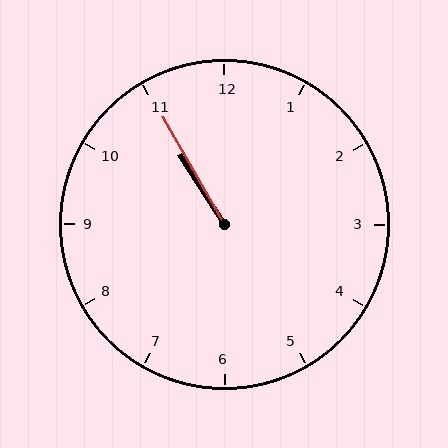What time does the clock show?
10:55.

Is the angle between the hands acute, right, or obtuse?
It is acute.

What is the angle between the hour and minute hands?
Approximately 2 degrees.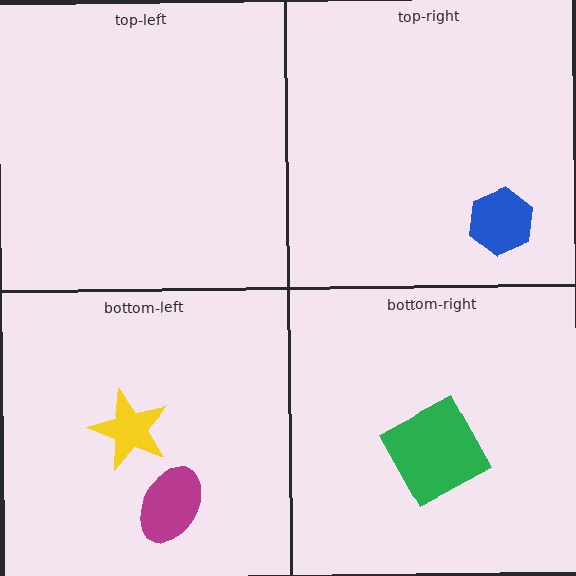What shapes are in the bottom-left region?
The yellow star, the magenta ellipse.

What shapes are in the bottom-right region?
The green square.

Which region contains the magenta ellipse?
The bottom-left region.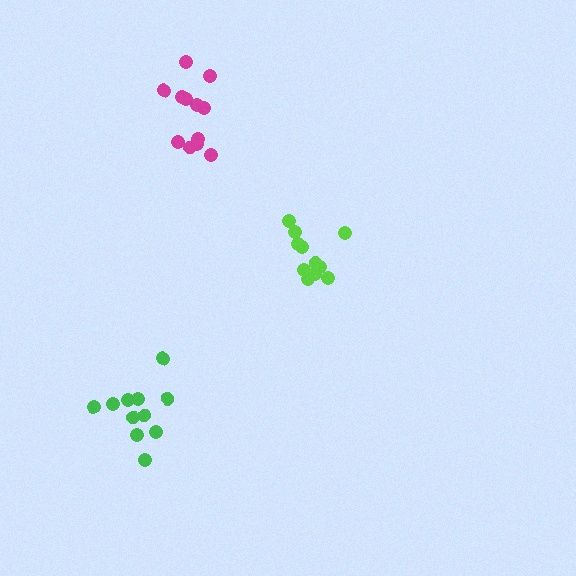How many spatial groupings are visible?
There are 3 spatial groupings.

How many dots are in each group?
Group 1: 11 dots, Group 2: 11 dots, Group 3: 12 dots (34 total).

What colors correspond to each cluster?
The clusters are colored: green, lime, magenta.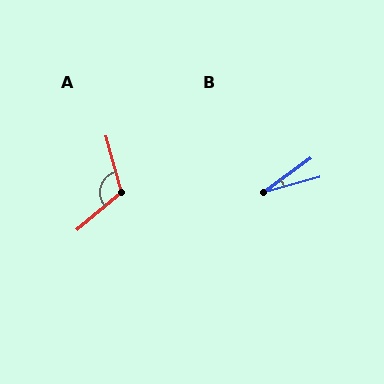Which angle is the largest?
A, at approximately 115 degrees.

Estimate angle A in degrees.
Approximately 115 degrees.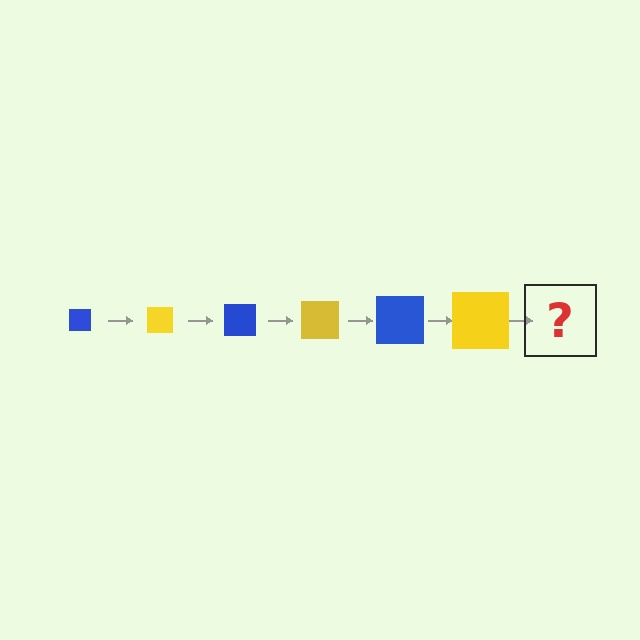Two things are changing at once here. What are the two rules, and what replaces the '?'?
The two rules are that the square grows larger each step and the color cycles through blue and yellow. The '?' should be a blue square, larger than the previous one.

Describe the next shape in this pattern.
It should be a blue square, larger than the previous one.